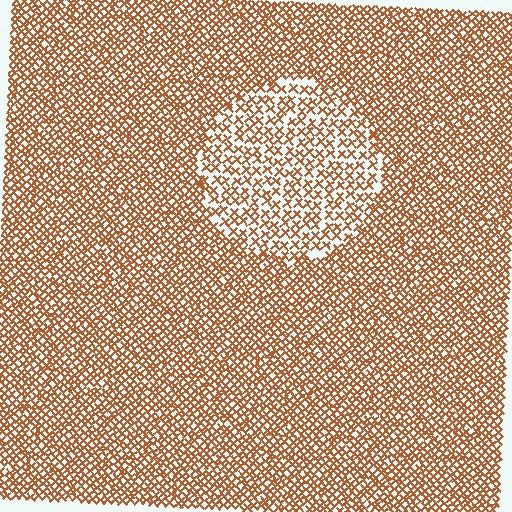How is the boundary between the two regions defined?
The boundary is defined by a change in element density (approximately 1.8x ratio). All elements are the same color, size, and shape.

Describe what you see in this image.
The image contains small brown elements arranged at two different densities. A circle-shaped region is visible where the elements are less densely packed than the surrounding area.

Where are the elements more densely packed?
The elements are more densely packed outside the circle boundary.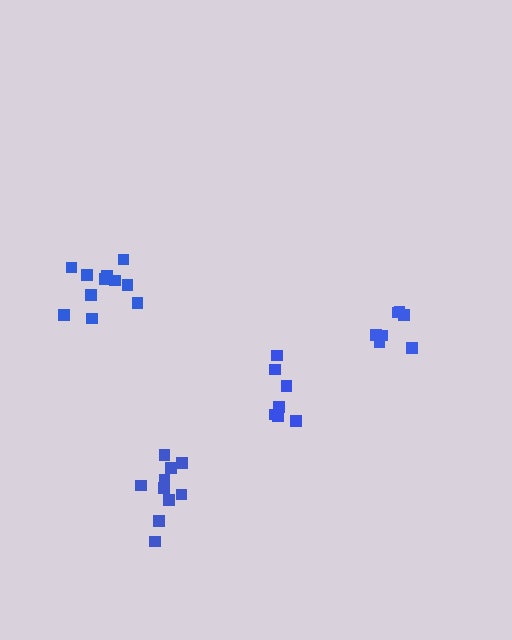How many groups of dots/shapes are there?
There are 4 groups.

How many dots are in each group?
Group 1: 7 dots, Group 2: 7 dots, Group 3: 10 dots, Group 4: 11 dots (35 total).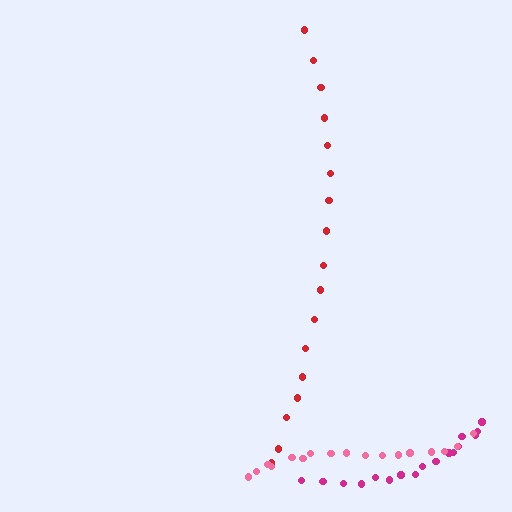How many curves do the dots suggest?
There are 3 distinct paths.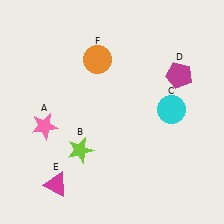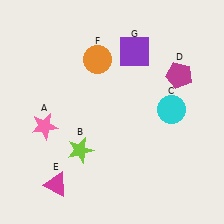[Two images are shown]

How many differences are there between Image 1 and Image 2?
There is 1 difference between the two images.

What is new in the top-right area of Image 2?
A purple square (G) was added in the top-right area of Image 2.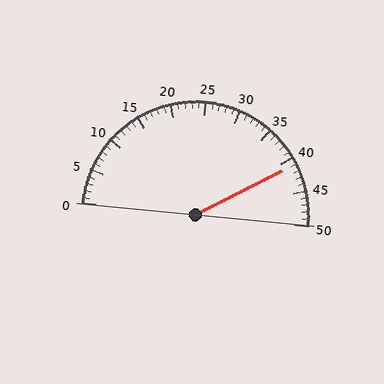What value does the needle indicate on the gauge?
The needle indicates approximately 41.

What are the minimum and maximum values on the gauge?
The gauge ranges from 0 to 50.